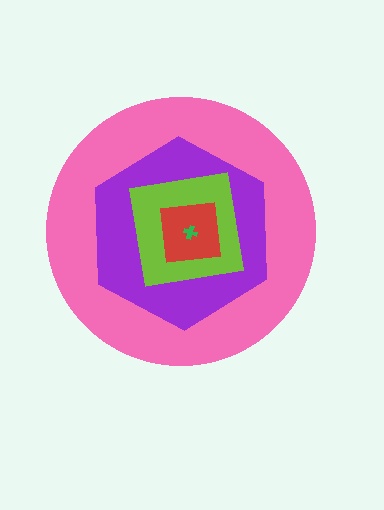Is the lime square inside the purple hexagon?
Yes.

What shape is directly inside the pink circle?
The purple hexagon.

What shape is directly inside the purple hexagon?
The lime square.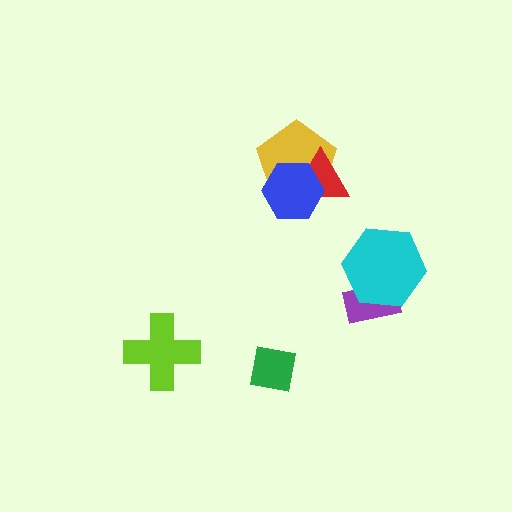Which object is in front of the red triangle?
The blue hexagon is in front of the red triangle.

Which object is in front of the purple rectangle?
The cyan hexagon is in front of the purple rectangle.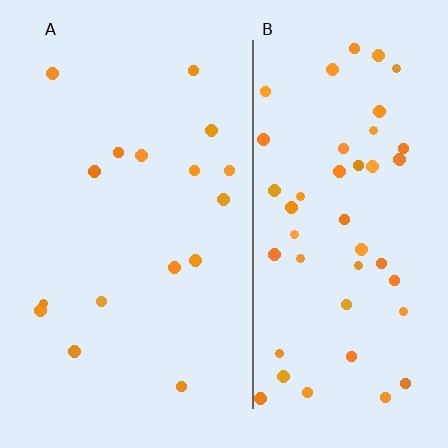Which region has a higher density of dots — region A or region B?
B (the right).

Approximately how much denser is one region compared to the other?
Approximately 2.9× — region B over region A.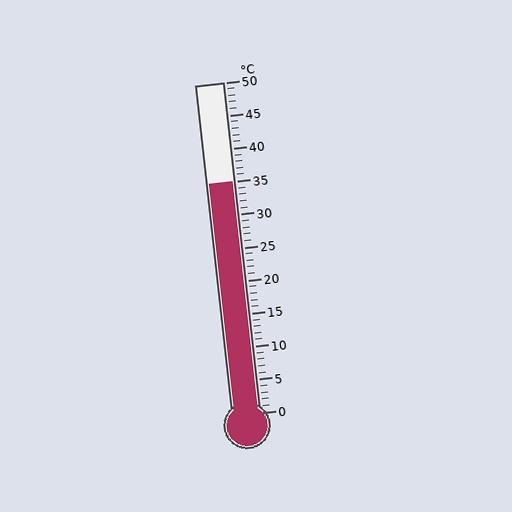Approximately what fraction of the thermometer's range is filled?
The thermometer is filled to approximately 70% of its range.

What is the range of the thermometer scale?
The thermometer scale ranges from 0°C to 50°C.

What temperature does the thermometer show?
The thermometer shows approximately 35°C.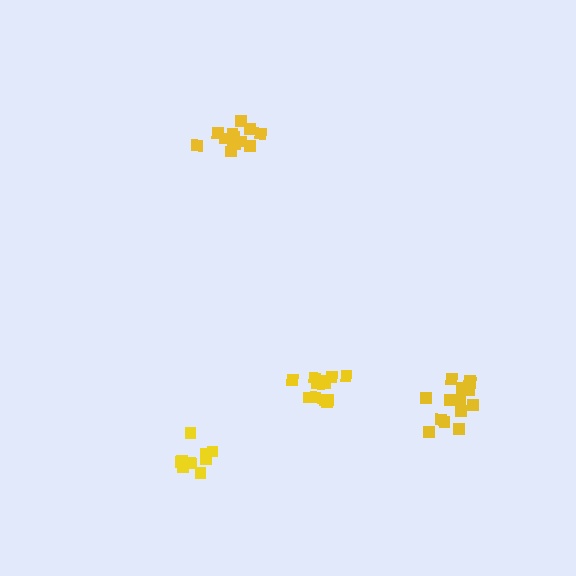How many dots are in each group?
Group 1: 13 dots, Group 2: 10 dots, Group 3: 13 dots, Group 4: 14 dots (50 total).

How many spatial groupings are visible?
There are 4 spatial groupings.